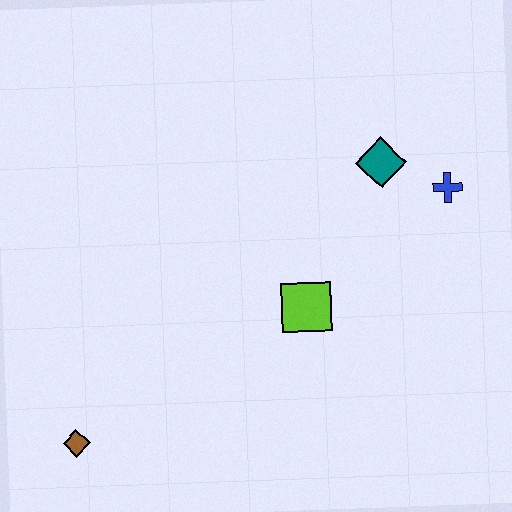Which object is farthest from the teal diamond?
The brown diamond is farthest from the teal diamond.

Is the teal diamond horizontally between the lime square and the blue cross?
Yes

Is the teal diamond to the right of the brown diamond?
Yes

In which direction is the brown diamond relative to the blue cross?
The brown diamond is to the left of the blue cross.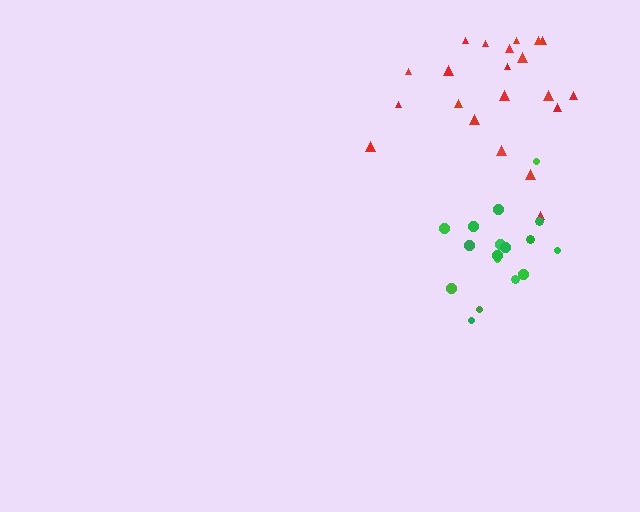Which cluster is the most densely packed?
Green.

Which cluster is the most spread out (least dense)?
Red.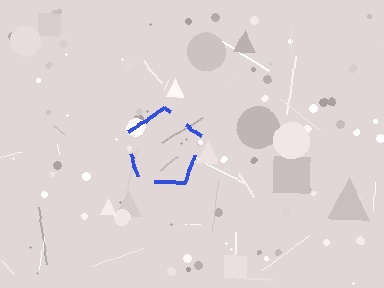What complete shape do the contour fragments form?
The contour fragments form a pentagon.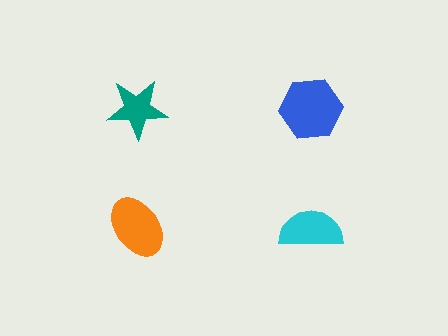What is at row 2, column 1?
An orange ellipse.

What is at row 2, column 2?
A cyan semicircle.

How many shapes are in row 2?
2 shapes.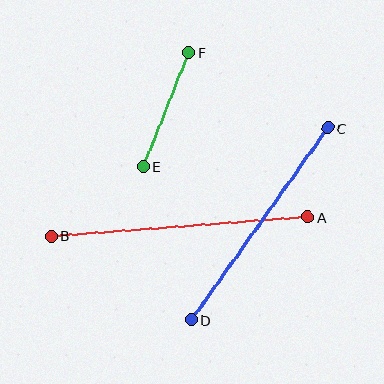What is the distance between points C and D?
The distance is approximately 235 pixels.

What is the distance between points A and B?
The distance is approximately 257 pixels.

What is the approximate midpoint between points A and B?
The midpoint is at approximately (179, 227) pixels.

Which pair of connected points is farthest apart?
Points A and B are farthest apart.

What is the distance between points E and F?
The distance is approximately 123 pixels.